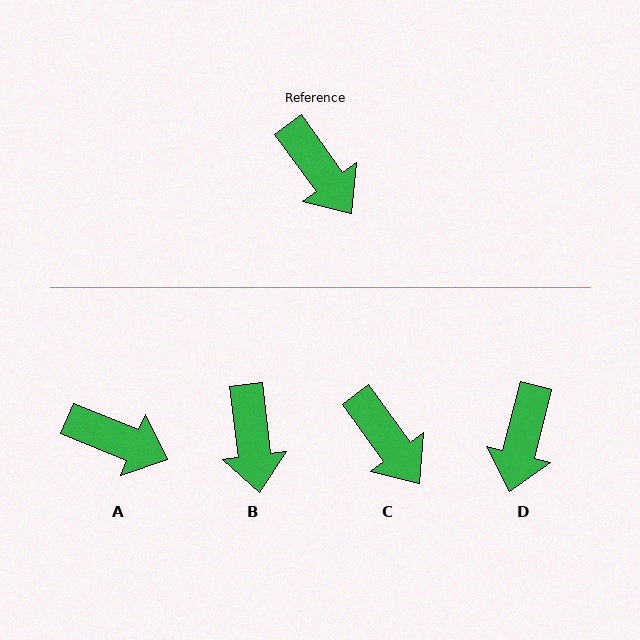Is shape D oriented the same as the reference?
No, it is off by about 50 degrees.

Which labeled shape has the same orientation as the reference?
C.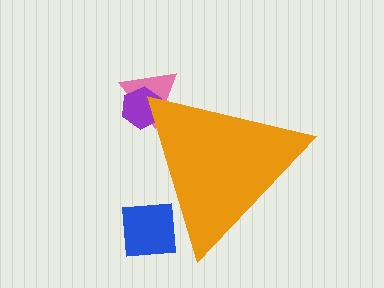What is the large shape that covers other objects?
An orange triangle.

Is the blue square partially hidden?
Yes, the blue square is partially hidden behind the orange triangle.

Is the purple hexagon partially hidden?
Yes, the purple hexagon is partially hidden behind the orange triangle.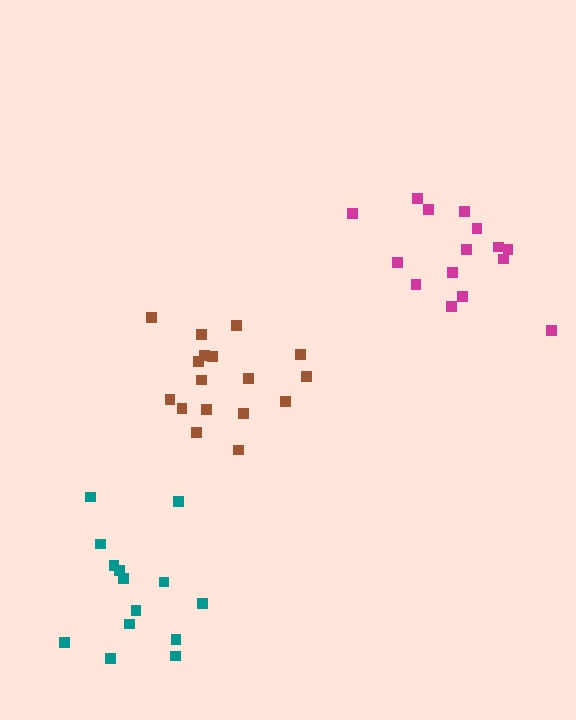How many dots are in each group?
Group 1: 14 dots, Group 2: 17 dots, Group 3: 15 dots (46 total).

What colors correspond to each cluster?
The clusters are colored: teal, brown, magenta.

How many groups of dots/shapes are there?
There are 3 groups.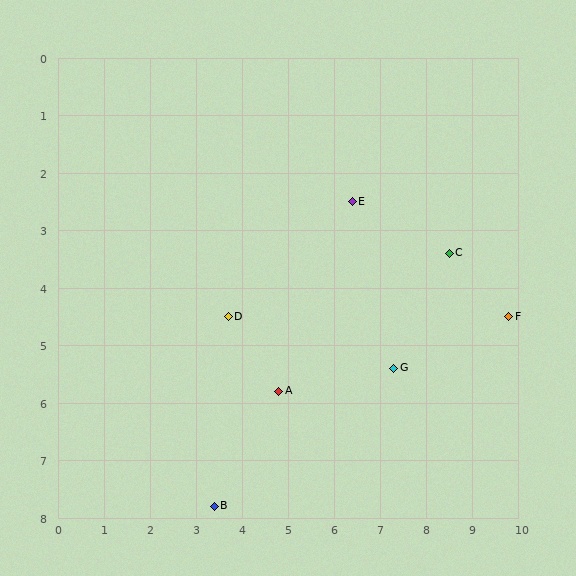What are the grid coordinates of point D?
Point D is at approximately (3.7, 4.5).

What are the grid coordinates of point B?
Point B is at approximately (3.4, 7.8).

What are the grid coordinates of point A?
Point A is at approximately (4.8, 5.8).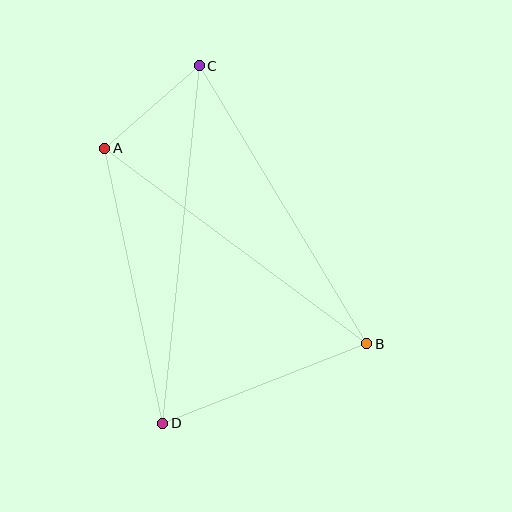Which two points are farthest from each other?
Points C and D are farthest from each other.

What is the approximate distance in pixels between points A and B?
The distance between A and B is approximately 327 pixels.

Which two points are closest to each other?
Points A and C are closest to each other.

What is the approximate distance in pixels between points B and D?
The distance between B and D is approximately 219 pixels.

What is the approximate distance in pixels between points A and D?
The distance between A and D is approximately 281 pixels.